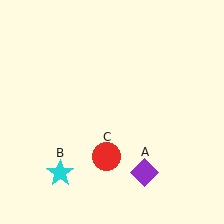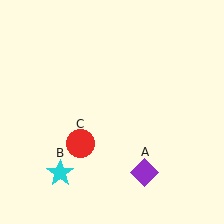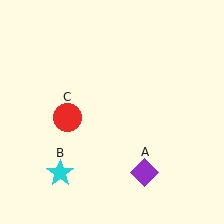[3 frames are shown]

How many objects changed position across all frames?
1 object changed position: red circle (object C).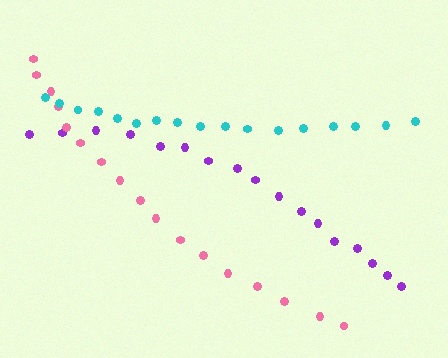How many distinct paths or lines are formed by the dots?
There are 3 distinct paths.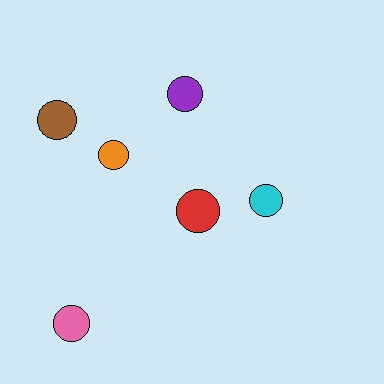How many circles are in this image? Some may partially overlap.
There are 6 circles.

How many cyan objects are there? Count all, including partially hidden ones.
There is 1 cyan object.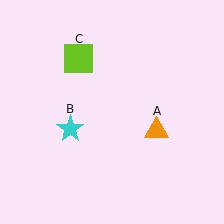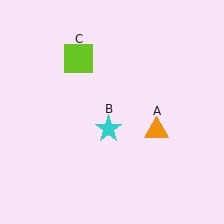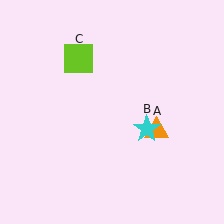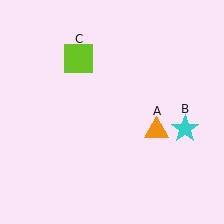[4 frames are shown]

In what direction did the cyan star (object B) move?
The cyan star (object B) moved right.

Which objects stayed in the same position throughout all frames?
Orange triangle (object A) and lime square (object C) remained stationary.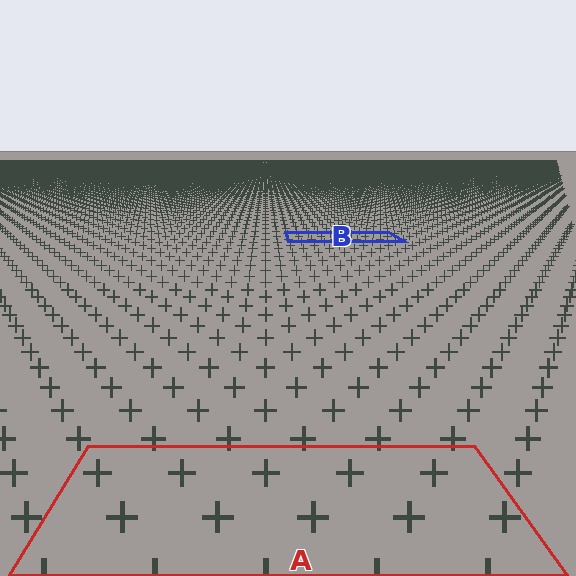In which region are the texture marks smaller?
The texture marks are smaller in region B, because it is farther away.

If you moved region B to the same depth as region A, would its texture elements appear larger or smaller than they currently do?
They would appear larger. At a closer depth, the same texture elements are projected at a bigger on-screen size.